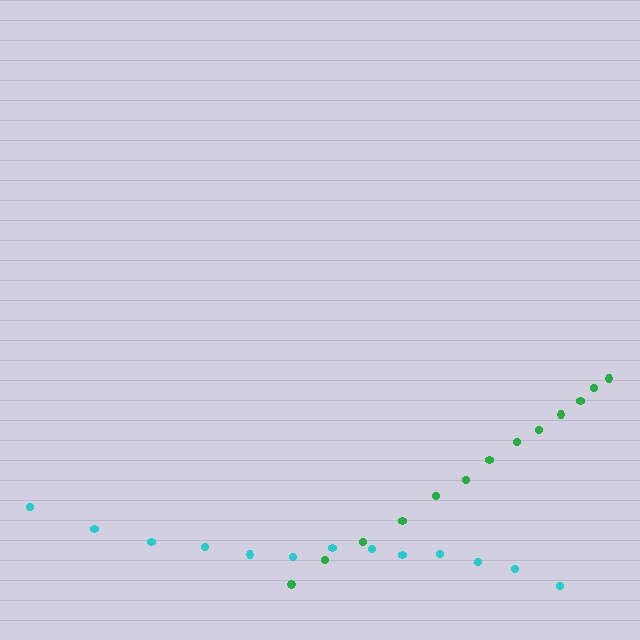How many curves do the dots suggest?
There are 2 distinct paths.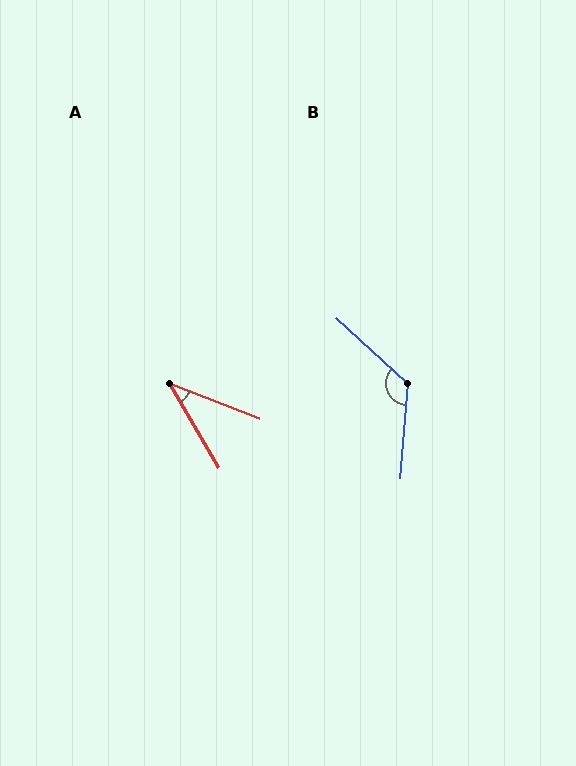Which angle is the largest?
B, at approximately 127 degrees.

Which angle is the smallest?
A, at approximately 38 degrees.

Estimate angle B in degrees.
Approximately 127 degrees.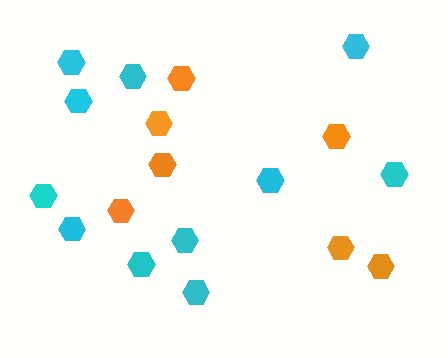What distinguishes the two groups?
There are 2 groups: one group of orange hexagons (7) and one group of cyan hexagons (11).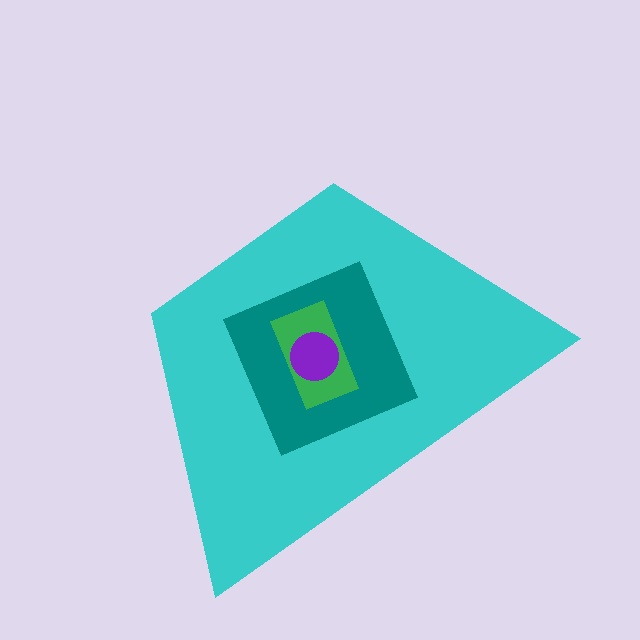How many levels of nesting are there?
4.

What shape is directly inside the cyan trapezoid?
The teal square.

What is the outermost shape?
The cyan trapezoid.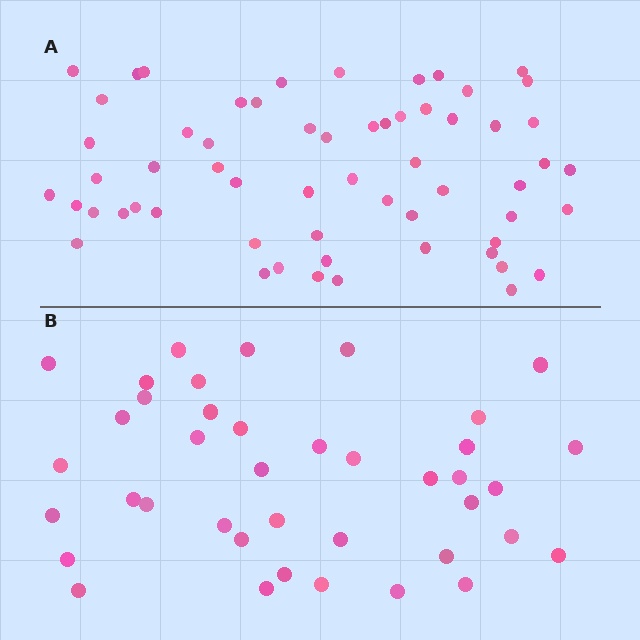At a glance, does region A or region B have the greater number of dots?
Region A (the top region) has more dots.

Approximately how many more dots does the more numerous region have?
Region A has approximately 20 more dots than region B.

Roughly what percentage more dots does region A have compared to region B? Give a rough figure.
About 50% more.